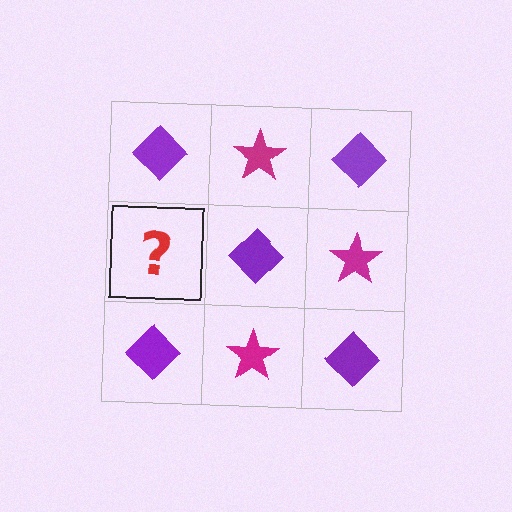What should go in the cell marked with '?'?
The missing cell should contain a magenta star.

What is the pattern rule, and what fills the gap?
The rule is that it alternates purple diamond and magenta star in a checkerboard pattern. The gap should be filled with a magenta star.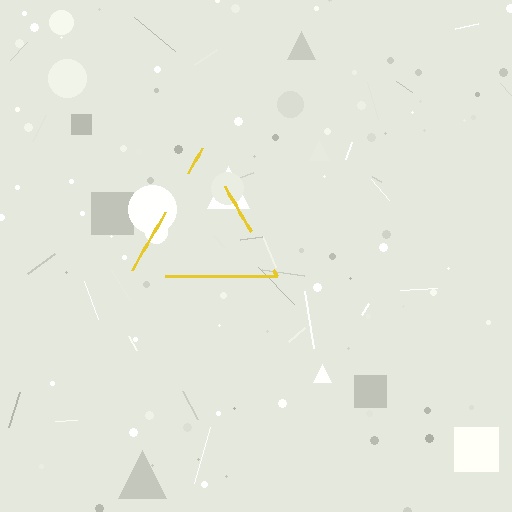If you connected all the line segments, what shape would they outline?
They would outline a triangle.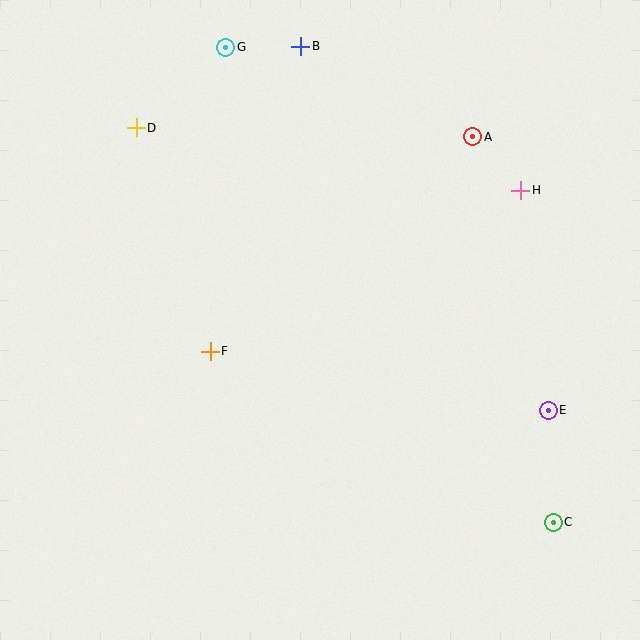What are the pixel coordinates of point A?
Point A is at (473, 137).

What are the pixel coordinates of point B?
Point B is at (301, 46).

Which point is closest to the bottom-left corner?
Point F is closest to the bottom-left corner.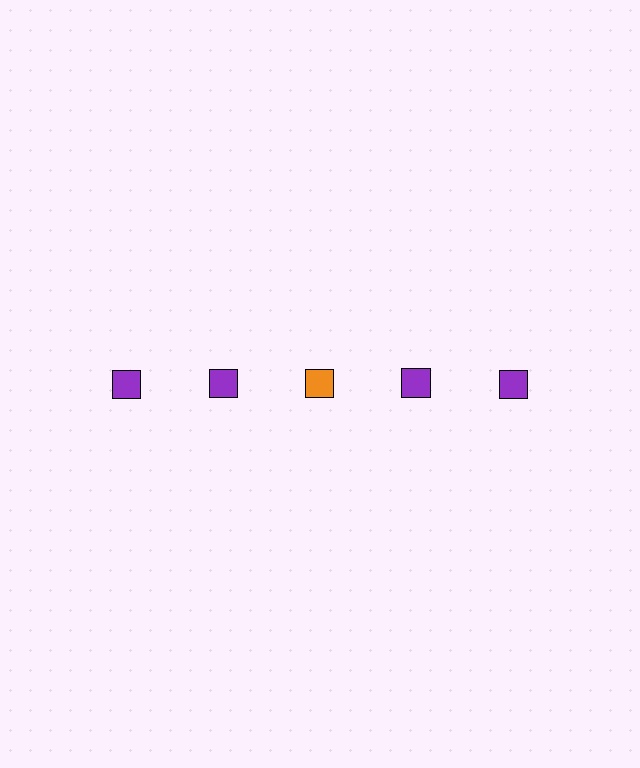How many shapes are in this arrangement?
There are 5 shapes arranged in a grid pattern.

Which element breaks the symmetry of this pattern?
The orange square in the top row, center column breaks the symmetry. All other shapes are purple squares.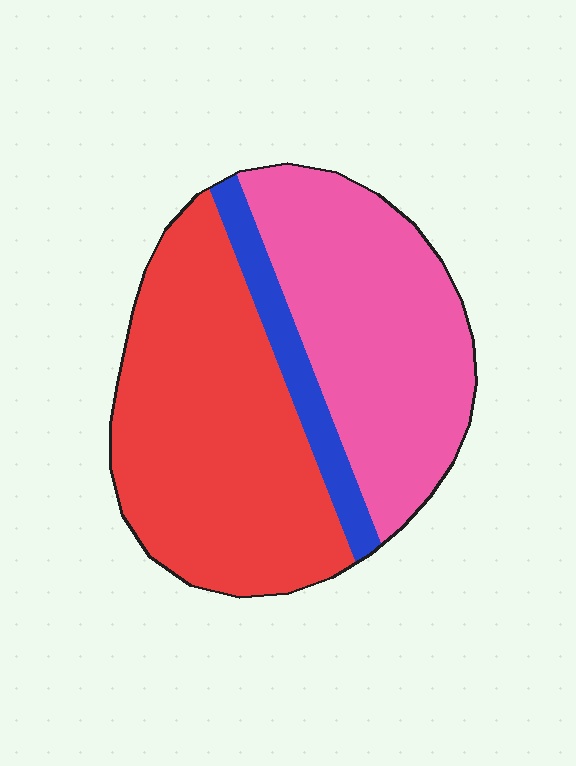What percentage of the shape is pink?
Pink covers roughly 40% of the shape.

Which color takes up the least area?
Blue, at roughly 10%.